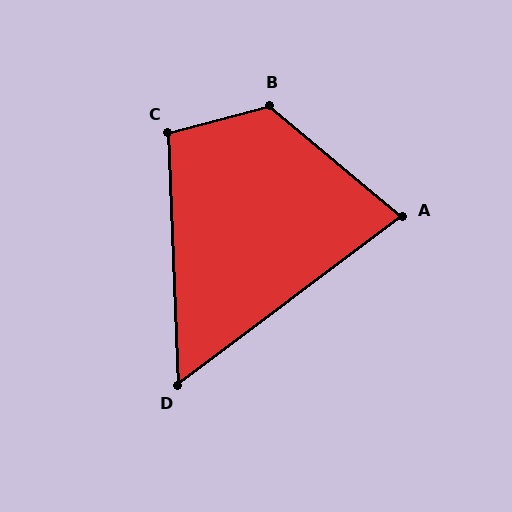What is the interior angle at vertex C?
Approximately 103 degrees (obtuse).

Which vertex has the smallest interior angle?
D, at approximately 55 degrees.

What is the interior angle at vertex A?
Approximately 77 degrees (acute).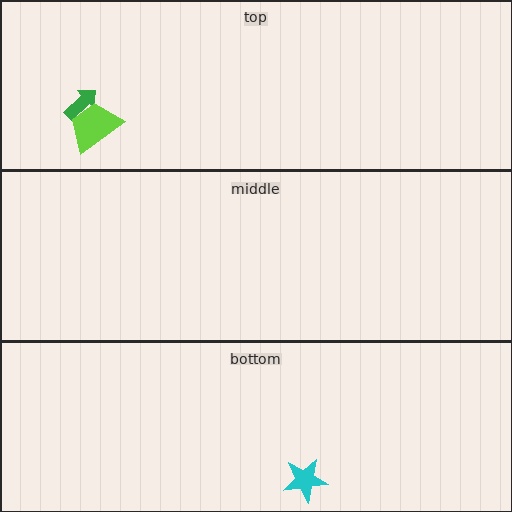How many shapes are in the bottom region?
1.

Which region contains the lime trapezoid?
The top region.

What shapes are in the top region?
The green arrow, the lime trapezoid.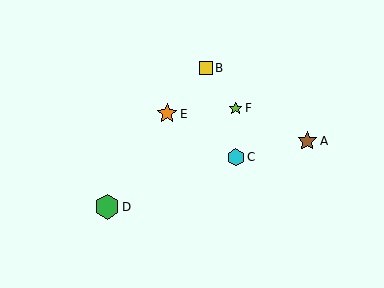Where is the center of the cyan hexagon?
The center of the cyan hexagon is at (236, 157).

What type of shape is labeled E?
Shape E is an orange star.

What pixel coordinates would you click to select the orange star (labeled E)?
Click at (167, 114) to select the orange star E.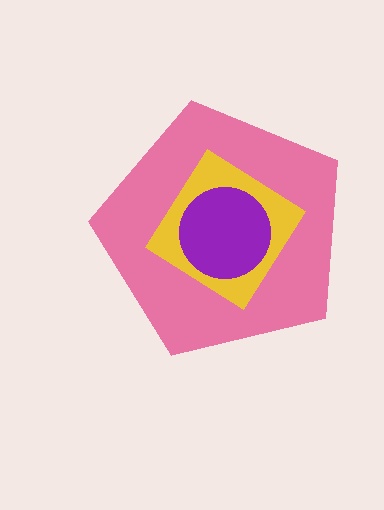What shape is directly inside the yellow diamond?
The purple circle.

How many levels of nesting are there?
3.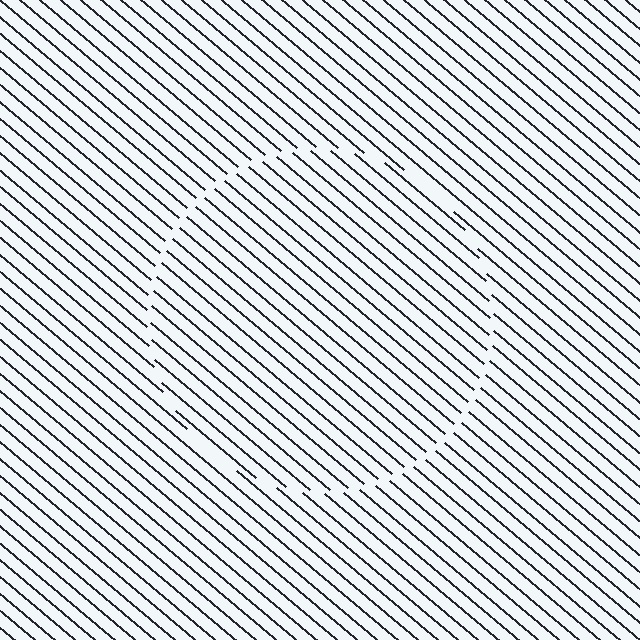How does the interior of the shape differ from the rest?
The interior of the shape contains the same grating, shifted by half a period — the contour is defined by the phase discontinuity where line-ends from the inner and outer gratings abut.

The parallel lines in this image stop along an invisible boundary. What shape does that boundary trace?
An illusory circle. The interior of the shape contains the same grating, shifted by half a period — the contour is defined by the phase discontinuity where line-ends from the inner and outer gratings abut.